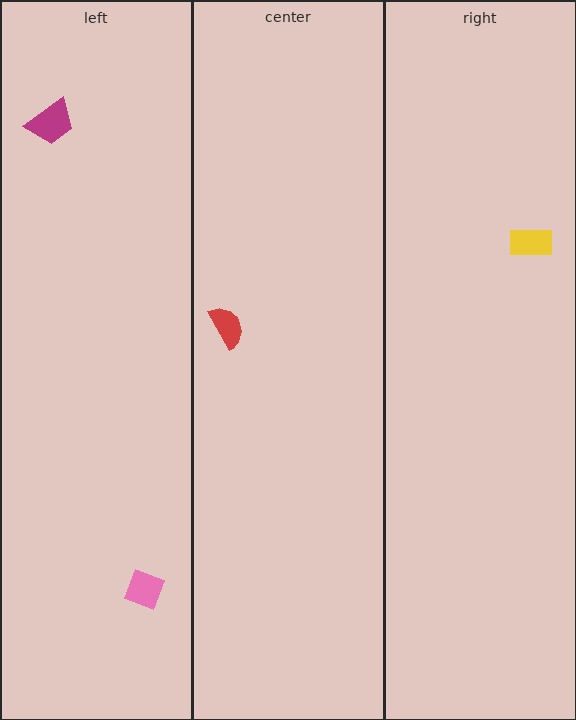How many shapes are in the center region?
1.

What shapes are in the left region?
The pink diamond, the magenta trapezoid.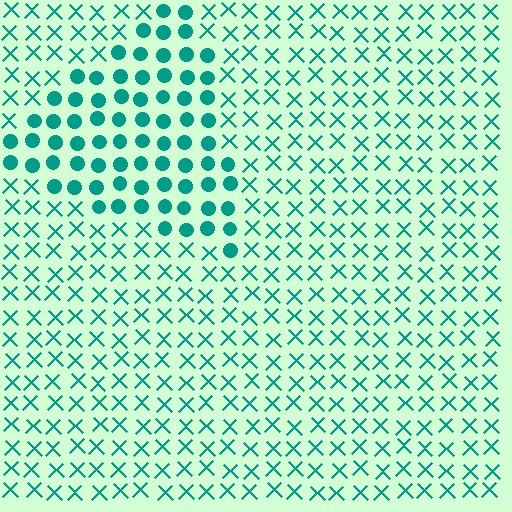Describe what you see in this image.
The image is filled with small teal elements arranged in a uniform grid. A triangle-shaped region contains circles, while the surrounding area contains X marks. The boundary is defined purely by the change in element shape.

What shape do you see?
I see a triangle.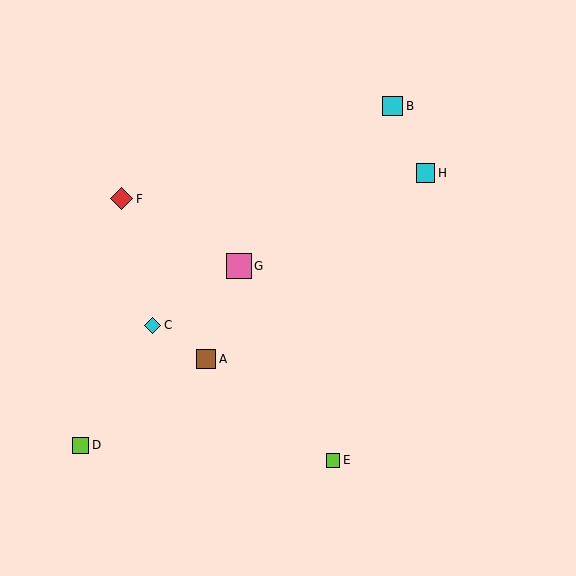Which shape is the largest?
The pink square (labeled G) is the largest.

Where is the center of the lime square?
The center of the lime square is at (81, 445).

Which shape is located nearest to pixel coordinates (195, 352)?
The brown square (labeled A) at (206, 359) is nearest to that location.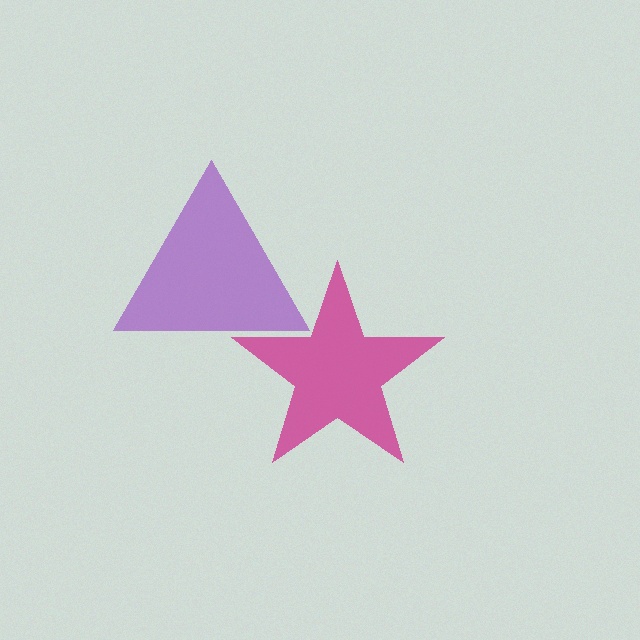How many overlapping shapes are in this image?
There are 2 overlapping shapes in the image.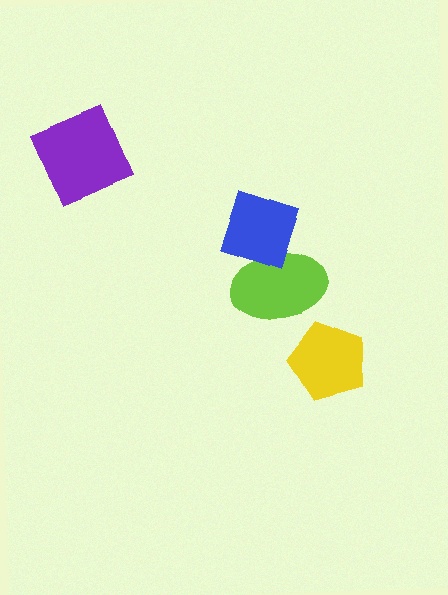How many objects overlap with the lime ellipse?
1 object overlaps with the lime ellipse.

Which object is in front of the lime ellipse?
The blue square is in front of the lime ellipse.